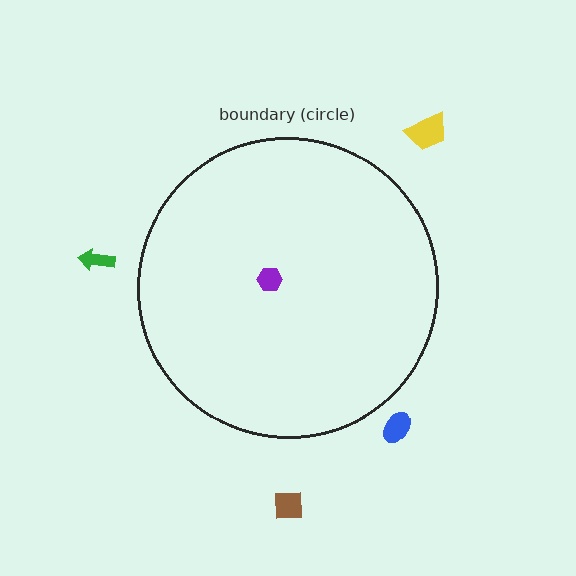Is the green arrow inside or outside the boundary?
Outside.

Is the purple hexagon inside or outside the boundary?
Inside.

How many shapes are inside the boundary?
1 inside, 4 outside.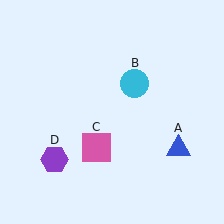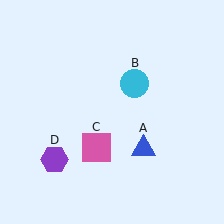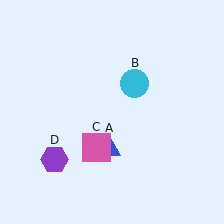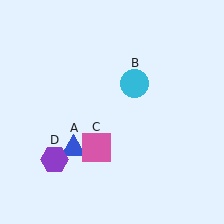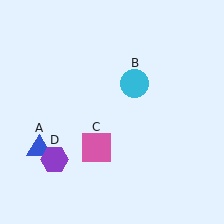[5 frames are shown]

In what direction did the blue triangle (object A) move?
The blue triangle (object A) moved left.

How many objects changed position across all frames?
1 object changed position: blue triangle (object A).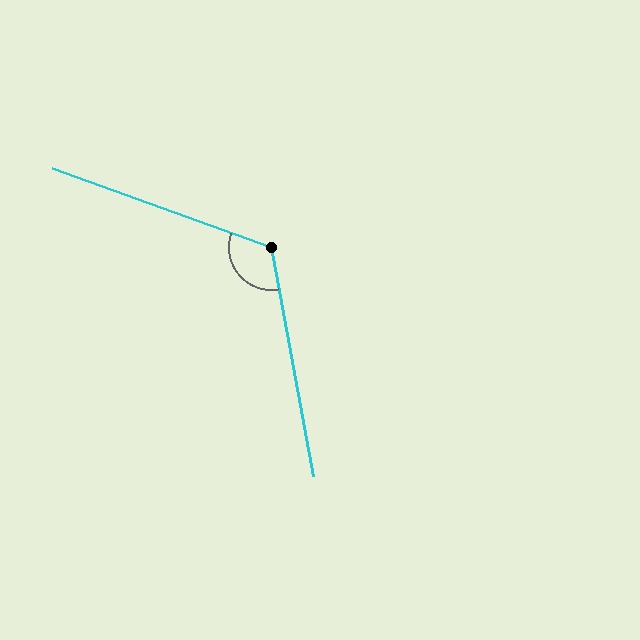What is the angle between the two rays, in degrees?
Approximately 120 degrees.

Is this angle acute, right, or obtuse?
It is obtuse.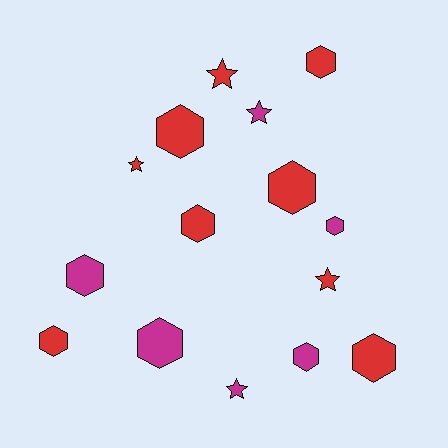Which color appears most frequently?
Red, with 9 objects.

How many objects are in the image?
There are 15 objects.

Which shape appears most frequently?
Hexagon, with 10 objects.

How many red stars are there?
There are 3 red stars.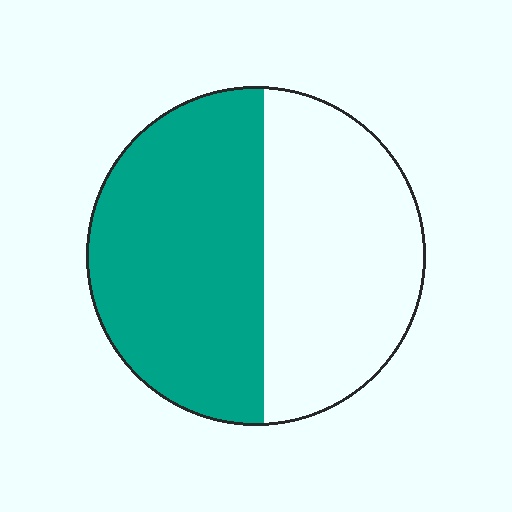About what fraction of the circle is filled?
About one half (1/2).